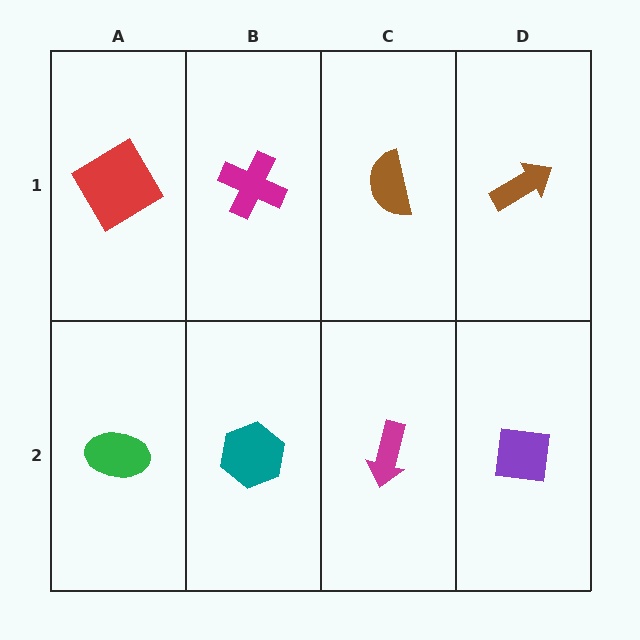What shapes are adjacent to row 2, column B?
A magenta cross (row 1, column B), a green ellipse (row 2, column A), a magenta arrow (row 2, column C).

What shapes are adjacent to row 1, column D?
A purple square (row 2, column D), a brown semicircle (row 1, column C).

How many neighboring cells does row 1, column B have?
3.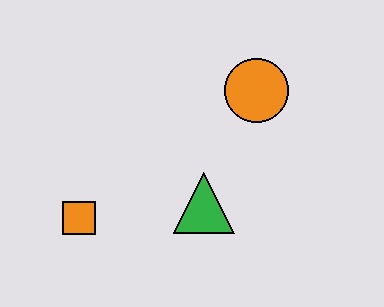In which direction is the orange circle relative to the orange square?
The orange circle is to the right of the orange square.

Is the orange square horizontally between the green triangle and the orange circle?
No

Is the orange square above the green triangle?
No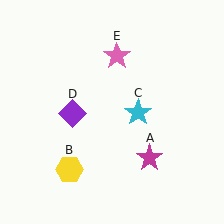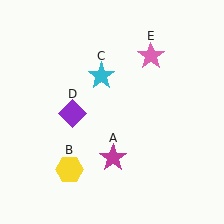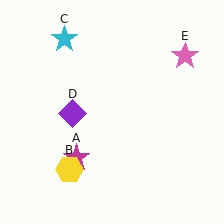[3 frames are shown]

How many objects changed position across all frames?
3 objects changed position: magenta star (object A), cyan star (object C), pink star (object E).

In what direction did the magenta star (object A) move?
The magenta star (object A) moved left.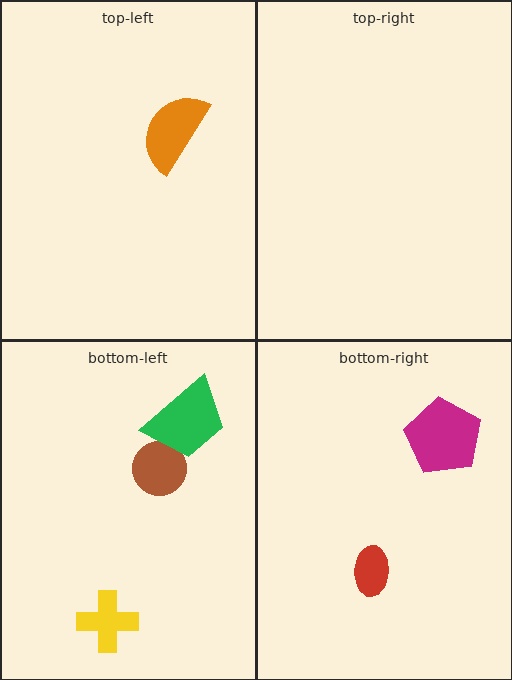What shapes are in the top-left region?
The orange semicircle.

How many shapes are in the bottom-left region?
3.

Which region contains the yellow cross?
The bottom-left region.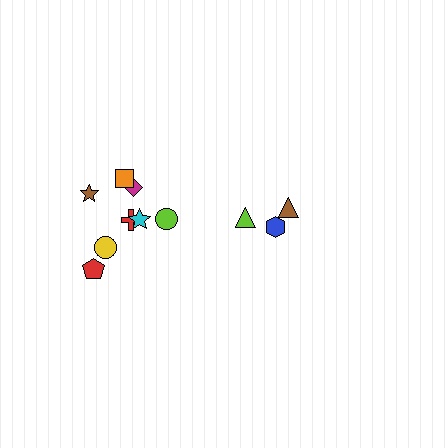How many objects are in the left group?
There are 8 objects.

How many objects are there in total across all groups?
There are 11 objects.